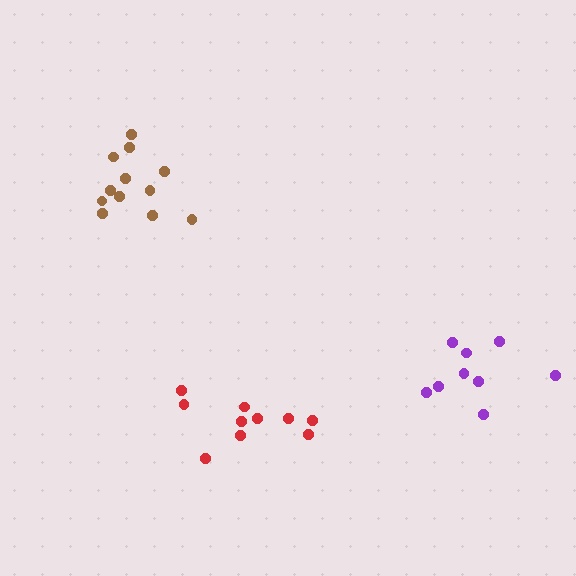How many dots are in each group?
Group 1: 12 dots, Group 2: 10 dots, Group 3: 9 dots (31 total).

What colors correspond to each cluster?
The clusters are colored: brown, red, purple.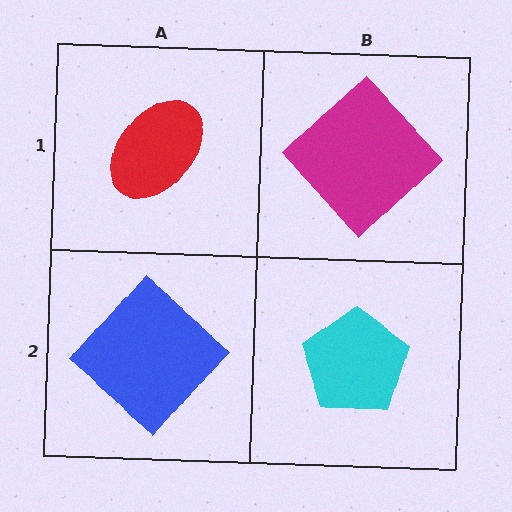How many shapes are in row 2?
2 shapes.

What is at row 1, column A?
A red ellipse.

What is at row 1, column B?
A magenta diamond.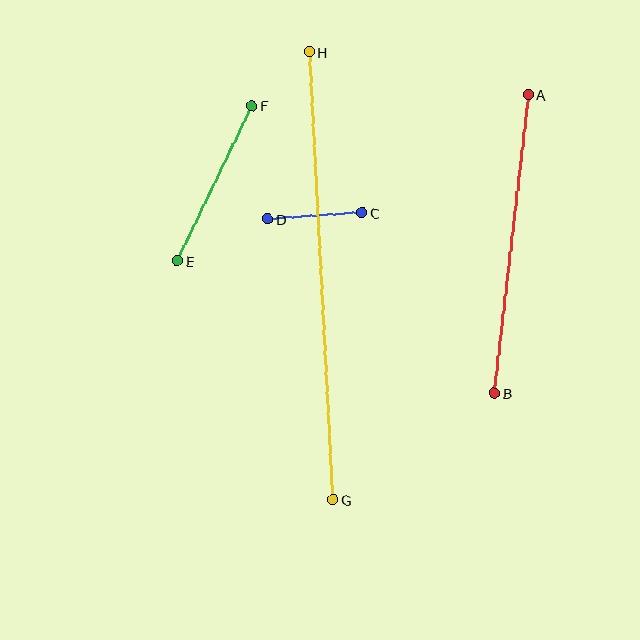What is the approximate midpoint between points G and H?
The midpoint is at approximately (321, 276) pixels.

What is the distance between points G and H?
The distance is approximately 448 pixels.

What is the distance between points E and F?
The distance is approximately 172 pixels.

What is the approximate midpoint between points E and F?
The midpoint is at approximately (215, 183) pixels.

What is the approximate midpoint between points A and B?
The midpoint is at approximately (512, 244) pixels.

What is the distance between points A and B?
The distance is approximately 301 pixels.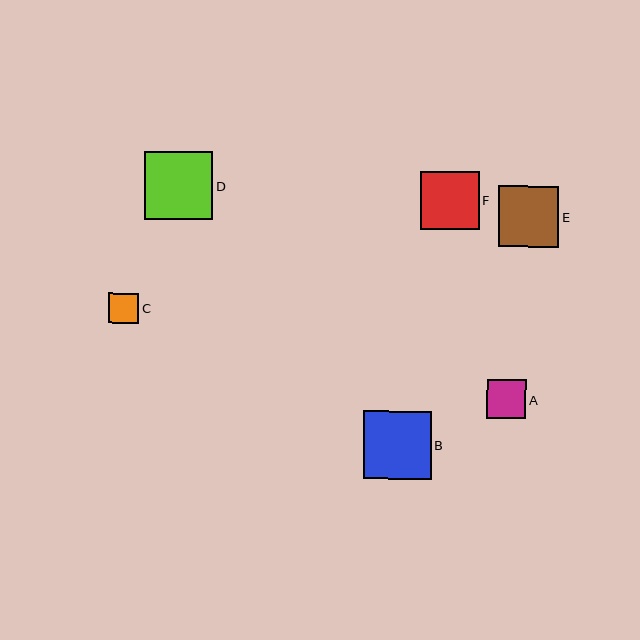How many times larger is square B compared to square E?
Square B is approximately 1.1 times the size of square E.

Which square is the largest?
Square D is the largest with a size of approximately 68 pixels.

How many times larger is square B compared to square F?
Square B is approximately 1.2 times the size of square F.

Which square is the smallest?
Square C is the smallest with a size of approximately 30 pixels.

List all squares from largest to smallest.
From largest to smallest: D, B, E, F, A, C.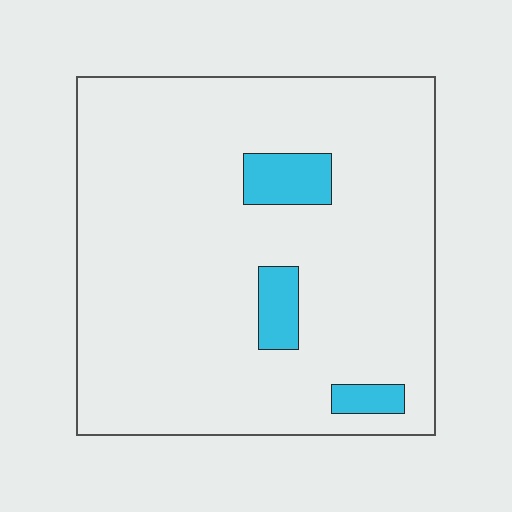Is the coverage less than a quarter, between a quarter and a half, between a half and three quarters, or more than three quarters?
Less than a quarter.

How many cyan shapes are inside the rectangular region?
3.